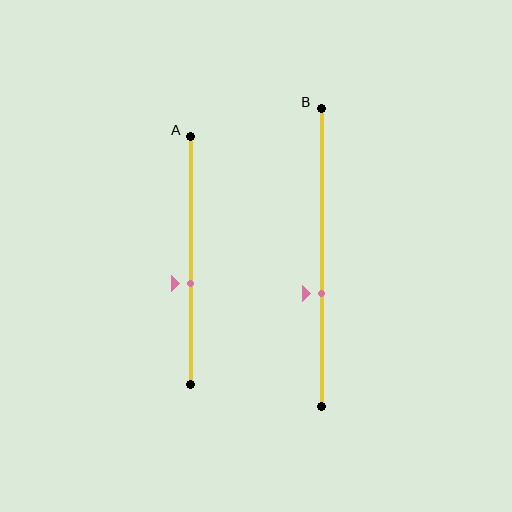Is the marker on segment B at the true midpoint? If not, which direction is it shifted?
No, the marker on segment B is shifted downward by about 12% of the segment length.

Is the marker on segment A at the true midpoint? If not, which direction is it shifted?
No, the marker on segment A is shifted downward by about 9% of the segment length.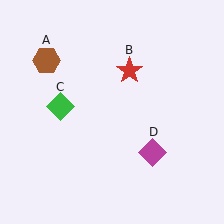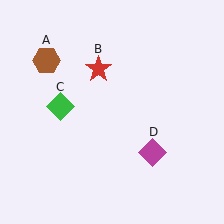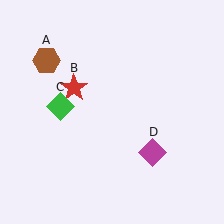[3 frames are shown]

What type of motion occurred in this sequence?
The red star (object B) rotated counterclockwise around the center of the scene.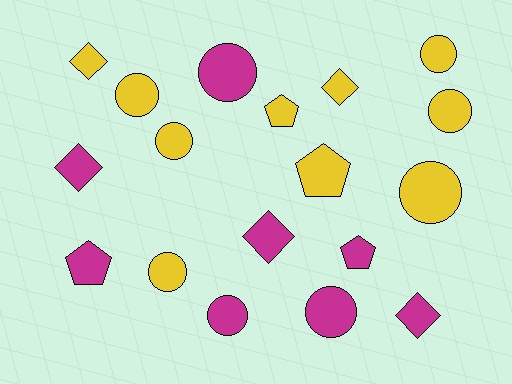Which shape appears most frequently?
Circle, with 9 objects.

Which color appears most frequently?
Yellow, with 10 objects.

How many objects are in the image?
There are 18 objects.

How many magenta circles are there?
There are 3 magenta circles.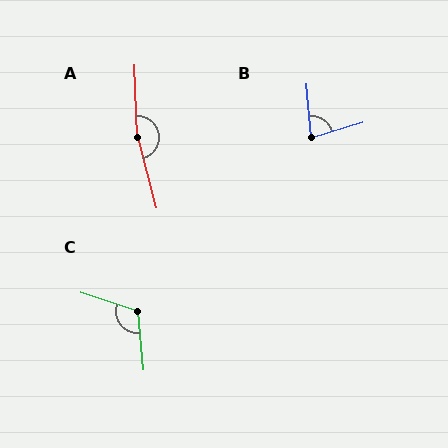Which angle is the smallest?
B, at approximately 78 degrees.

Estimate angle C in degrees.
Approximately 114 degrees.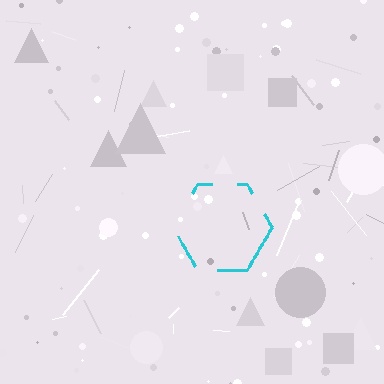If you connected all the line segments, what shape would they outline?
They would outline a hexagon.